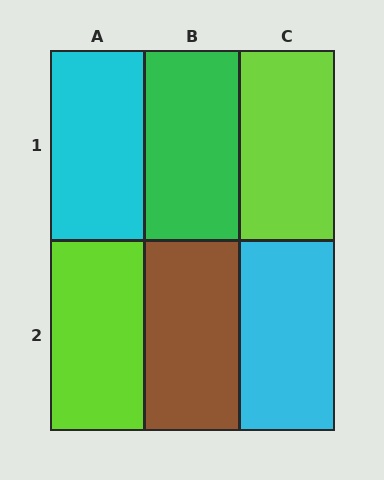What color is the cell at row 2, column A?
Lime.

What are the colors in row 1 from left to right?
Cyan, green, lime.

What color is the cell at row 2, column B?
Brown.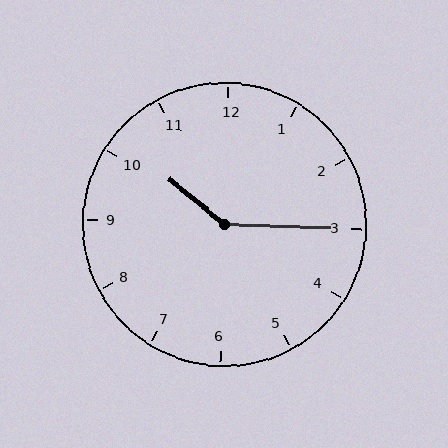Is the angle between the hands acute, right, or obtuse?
It is obtuse.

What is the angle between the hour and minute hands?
Approximately 142 degrees.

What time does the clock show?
10:15.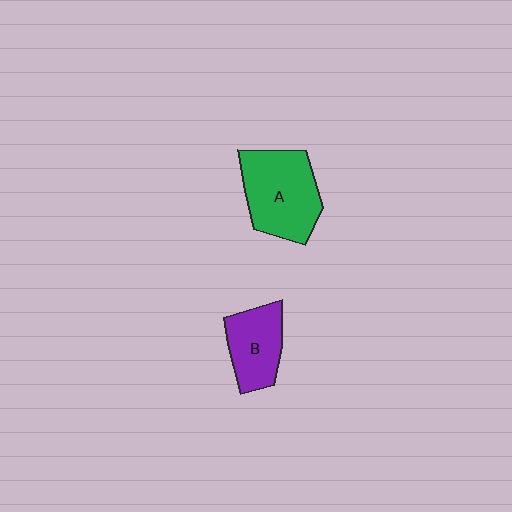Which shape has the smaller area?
Shape B (purple).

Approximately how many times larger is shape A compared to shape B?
Approximately 1.5 times.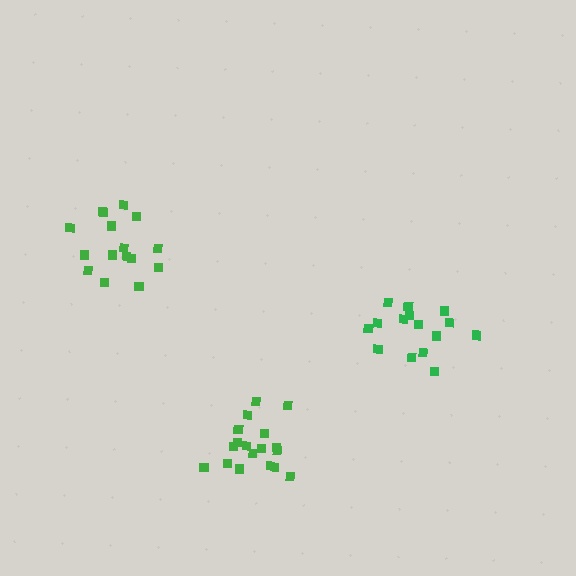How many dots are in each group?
Group 1: 18 dots, Group 2: 15 dots, Group 3: 16 dots (49 total).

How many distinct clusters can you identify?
There are 3 distinct clusters.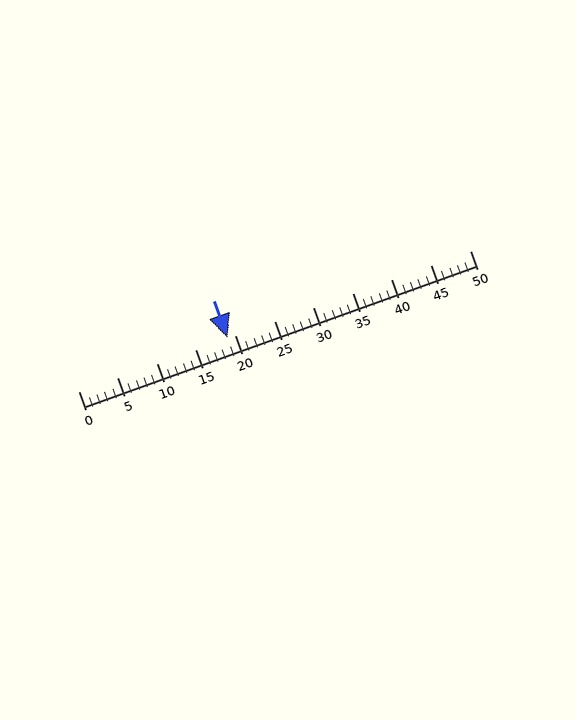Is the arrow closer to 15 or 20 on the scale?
The arrow is closer to 20.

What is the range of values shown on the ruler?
The ruler shows values from 0 to 50.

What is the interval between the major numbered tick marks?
The major tick marks are spaced 5 units apart.